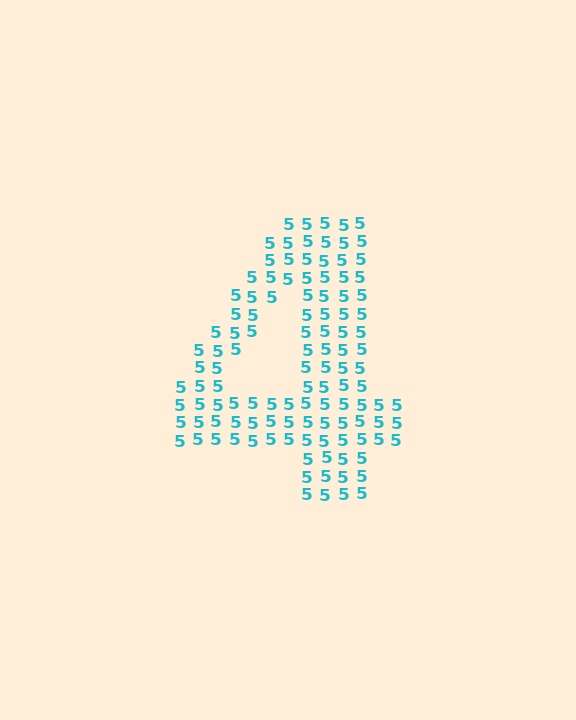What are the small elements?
The small elements are digit 5's.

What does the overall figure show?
The overall figure shows the digit 4.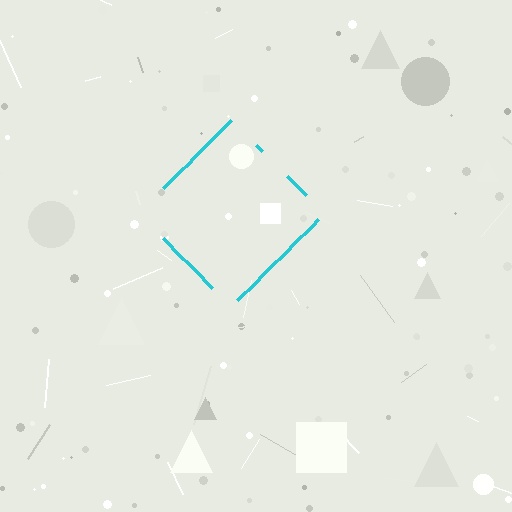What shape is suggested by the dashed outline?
The dashed outline suggests a diamond.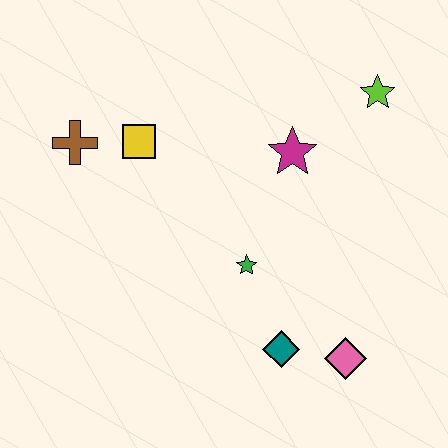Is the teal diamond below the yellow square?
Yes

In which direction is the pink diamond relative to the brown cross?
The pink diamond is to the right of the brown cross.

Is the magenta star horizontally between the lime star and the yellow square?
Yes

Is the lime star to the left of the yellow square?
No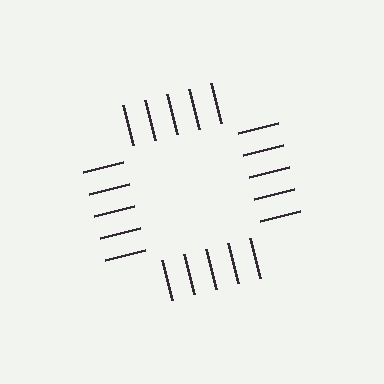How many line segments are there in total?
20 — 5 along each of the 4 edges.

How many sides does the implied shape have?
4 sides — the line-ends trace a square.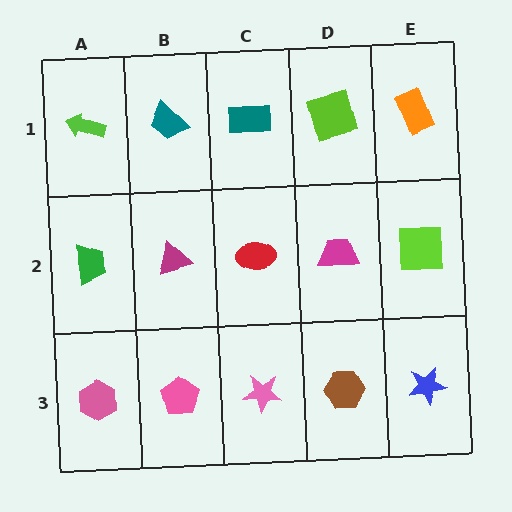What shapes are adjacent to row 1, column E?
A lime square (row 2, column E), a lime square (row 1, column D).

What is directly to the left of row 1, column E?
A lime square.